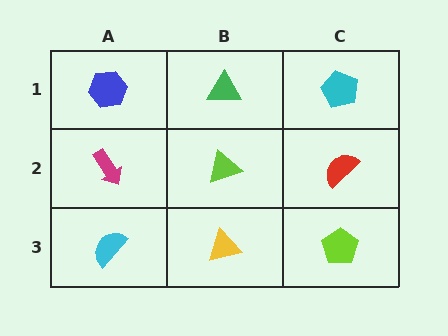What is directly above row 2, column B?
A green triangle.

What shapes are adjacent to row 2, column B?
A green triangle (row 1, column B), a yellow triangle (row 3, column B), a magenta arrow (row 2, column A), a red semicircle (row 2, column C).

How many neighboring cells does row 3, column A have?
2.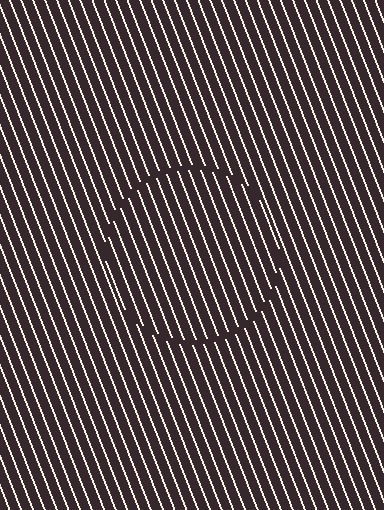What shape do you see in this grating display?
An illusory circle. The interior of the shape contains the same grating, shifted by half a period — the contour is defined by the phase discontinuity where line-ends from the inner and outer gratings abut.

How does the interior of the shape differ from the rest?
The interior of the shape contains the same grating, shifted by half a period — the contour is defined by the phase discontinuity where line-ends from the inner and outer gratings abut.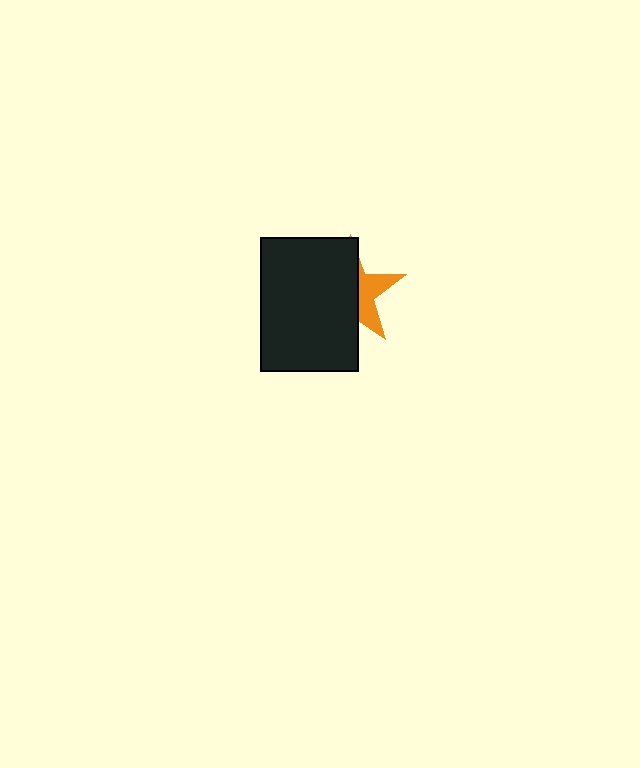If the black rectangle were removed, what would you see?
You would see the complete orange star.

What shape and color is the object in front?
The object in front is a black rectangle.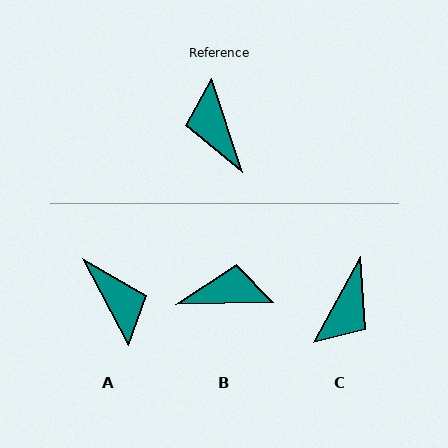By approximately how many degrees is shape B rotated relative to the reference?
Approximately 108 degrees clockwise.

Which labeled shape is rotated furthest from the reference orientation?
A, about 170 degrees away.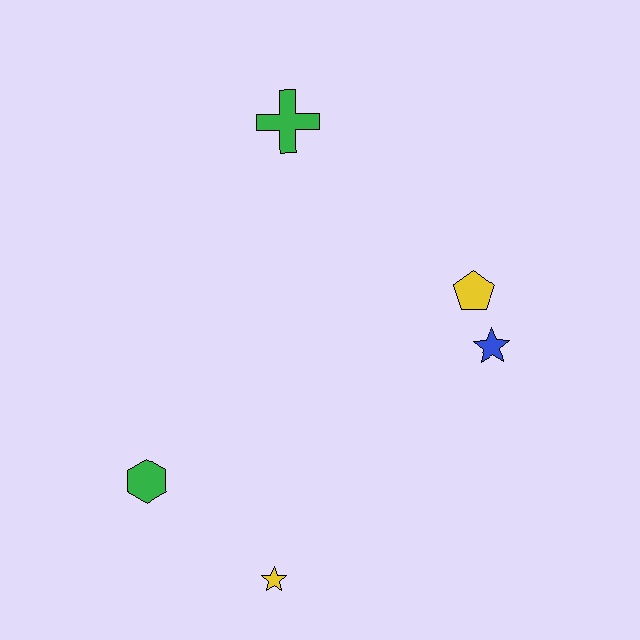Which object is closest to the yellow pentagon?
The blue star is closest to the yellow pentagon.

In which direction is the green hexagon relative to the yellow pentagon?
The green hexagon is to the left of the yellow pentagon.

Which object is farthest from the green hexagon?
The green cross is farthest from the green hexagon.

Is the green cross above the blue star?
Yes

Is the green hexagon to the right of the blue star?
No